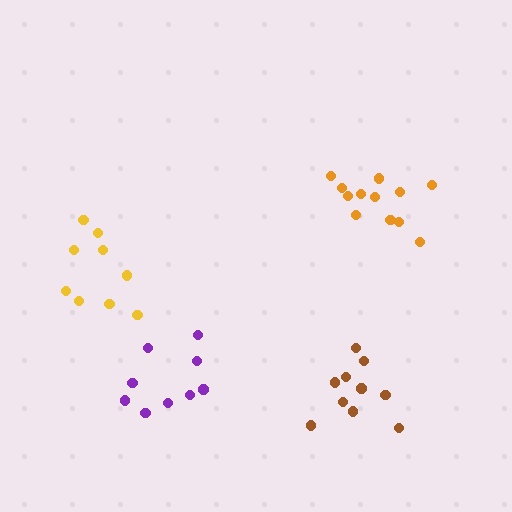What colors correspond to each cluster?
The clusters are colored: brown, yellow, orange, purple.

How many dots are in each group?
Group 1: 10 dots, Group 2: 9 dots, Group 3: 12 dots, Group 4: 9 dots (40 total).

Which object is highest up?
The orange cluster is topmost.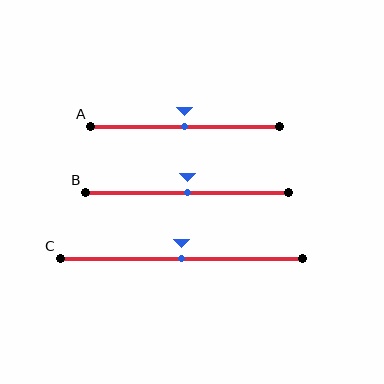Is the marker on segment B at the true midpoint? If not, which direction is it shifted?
Yes, the marker on segment B is at the true midpoint.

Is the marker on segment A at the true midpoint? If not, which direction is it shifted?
Yes, the marker on segment A is at the true midpoint.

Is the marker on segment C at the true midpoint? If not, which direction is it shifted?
Yes, the marker on segment C is at the true midpoint.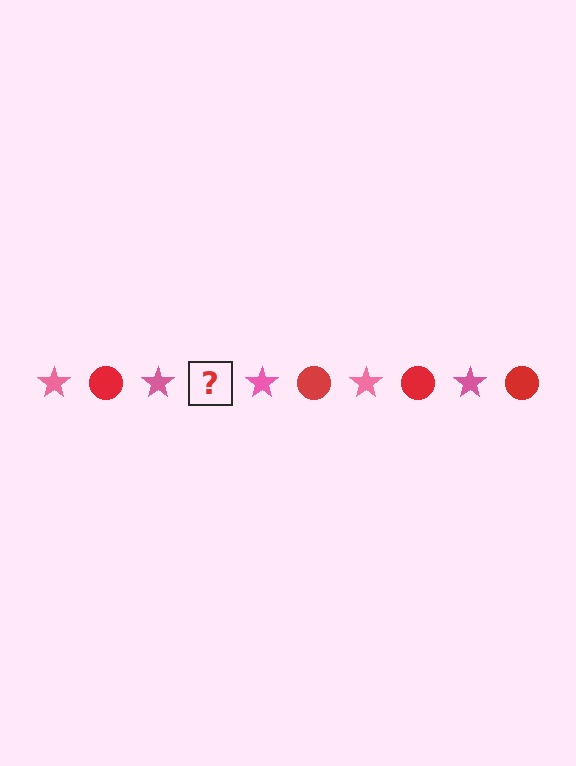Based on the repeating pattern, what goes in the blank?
The blank should be a red circle.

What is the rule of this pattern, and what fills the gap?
The rule is that the pattern alternates between pink star and red circle. The gap should be filled with a red circle.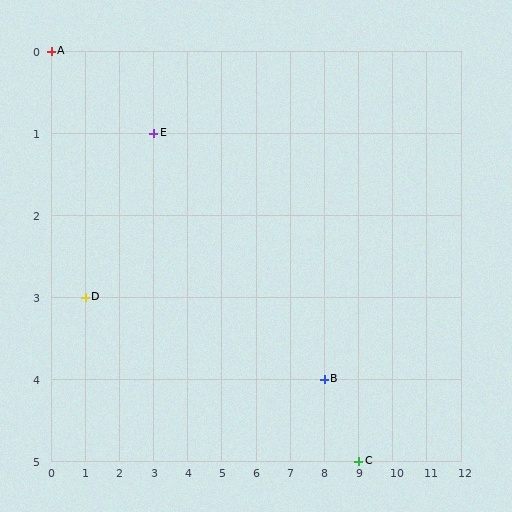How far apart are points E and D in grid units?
Points E and D are 2 columns and 2 rows apart (about 2.8 grid units diagonally).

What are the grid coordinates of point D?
Point D is at grid coordinates (1, 3).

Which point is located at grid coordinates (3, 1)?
Point E is at (3, 1).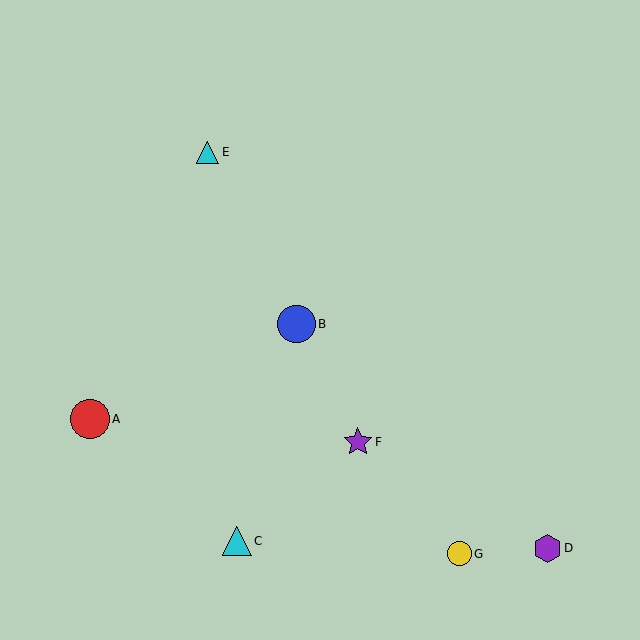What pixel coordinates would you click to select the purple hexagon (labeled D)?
Click at (548, 548) to select the purple hexagon D.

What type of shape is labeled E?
Shape E is a cyan triangle.